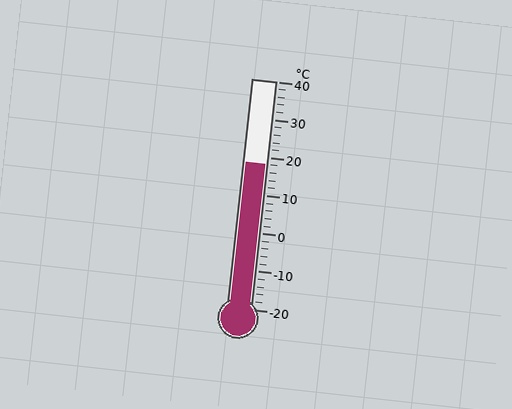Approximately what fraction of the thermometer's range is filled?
The thermometer is filled to approximately 65% of its range.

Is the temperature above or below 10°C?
The temperature is above 10°C.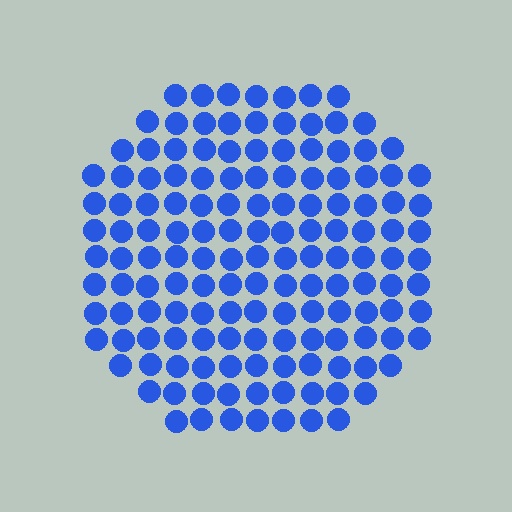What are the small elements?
The small elements are circles.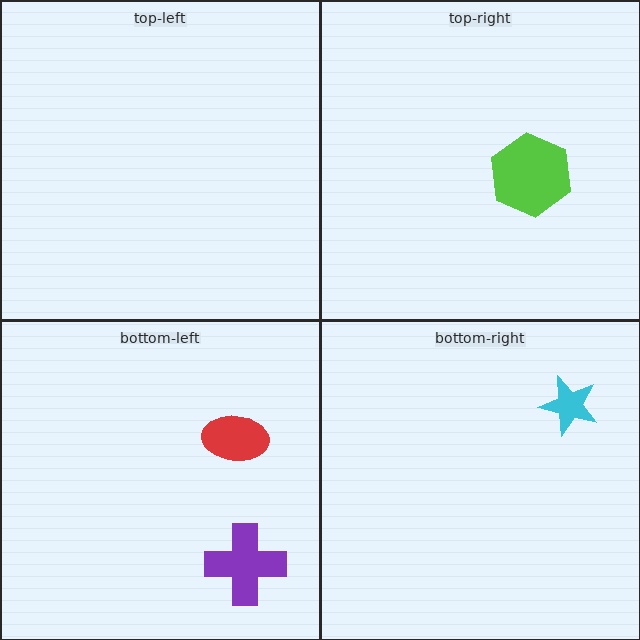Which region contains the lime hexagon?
The top-right region.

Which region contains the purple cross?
The bottom-left region.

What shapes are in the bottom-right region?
The cyan star.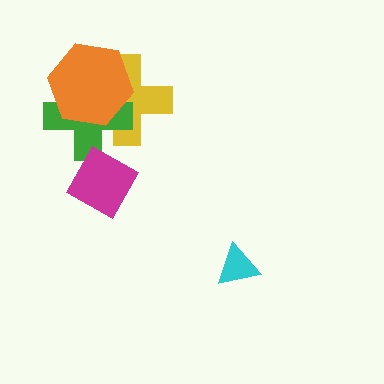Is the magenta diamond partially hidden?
No, no other shape covers it.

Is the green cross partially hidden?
Yes, it is partially covered by another shape.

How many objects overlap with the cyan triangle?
0 objects overlap with the cyan triangle.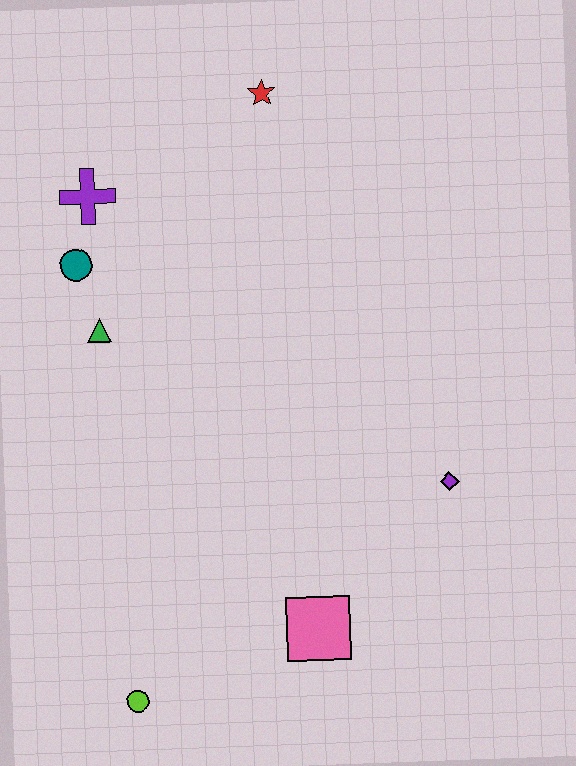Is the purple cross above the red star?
No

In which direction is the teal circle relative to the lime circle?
The teal circle is above the lime circle.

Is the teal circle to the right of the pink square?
No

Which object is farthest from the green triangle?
The purple diamond is farthest from the green triangle.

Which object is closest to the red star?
The purple cross is closest to the red star.